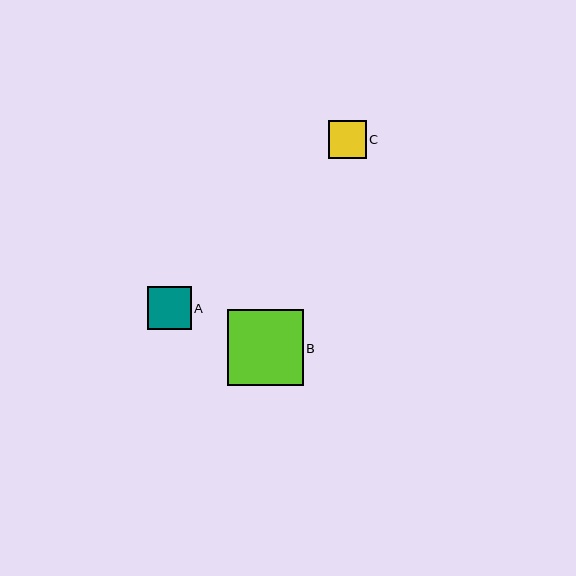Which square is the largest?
Square B is the largest with a size of approximately 76 pixels.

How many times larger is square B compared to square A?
Square B is approximately 1.7 times the size of square A.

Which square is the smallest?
Square C is the smallest with a size of approximately 38 pixels.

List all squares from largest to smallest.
From largest to smallest: B, A, C.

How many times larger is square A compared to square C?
Square A is approximately 1.2 times the size of square C.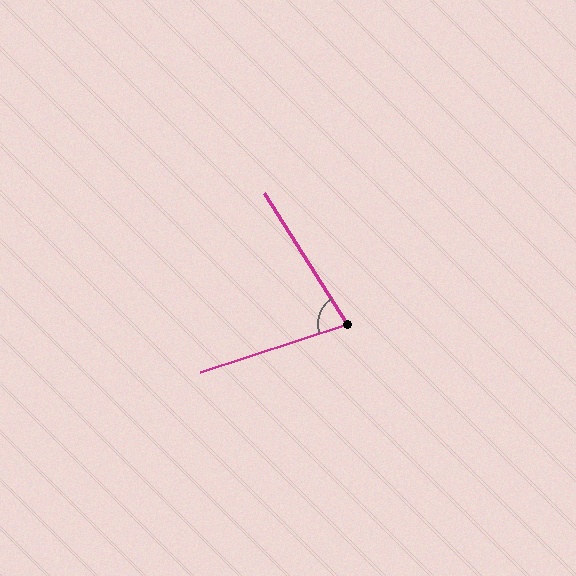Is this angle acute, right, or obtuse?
It is acute.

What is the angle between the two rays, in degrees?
Approximately 76 degrees.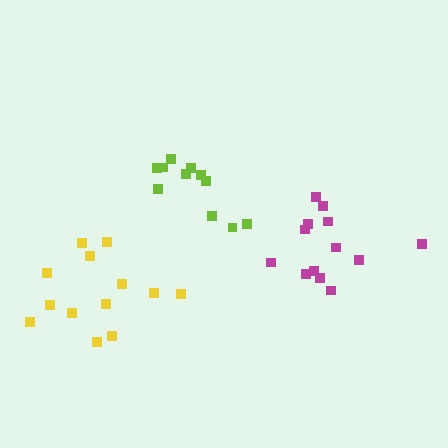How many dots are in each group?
Group 1: 13 dots, Group 2: 13 dots, Group 3: 11 dots (37 total).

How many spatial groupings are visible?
There are 3 spatial groupings.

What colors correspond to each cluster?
The clusters are colored: yellow, magenta, lime.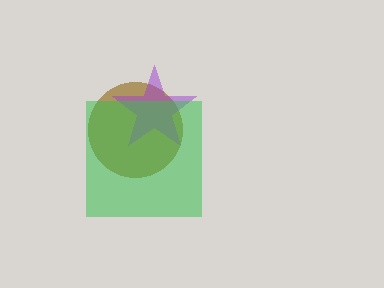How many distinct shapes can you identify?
There are 3 distinct shapes: a brown circle, a purple star, a green square.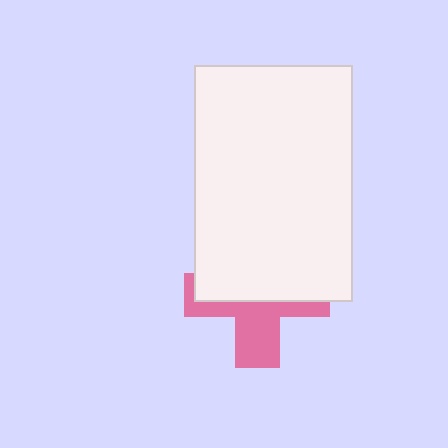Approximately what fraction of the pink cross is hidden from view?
Roughly 56% of the pink cross is hidden behind the white rectangle.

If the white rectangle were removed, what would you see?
You would see the complete pink cross.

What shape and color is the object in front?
The object in front is a white rectangle.